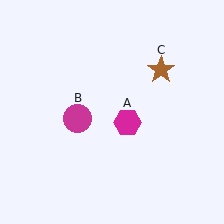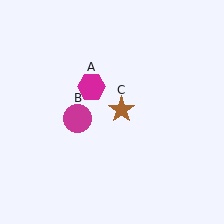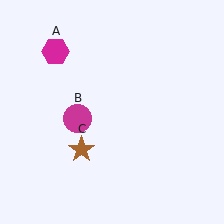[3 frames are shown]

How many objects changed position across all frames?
2 objects changed position: magenta hexagon (object A), brown star (object C).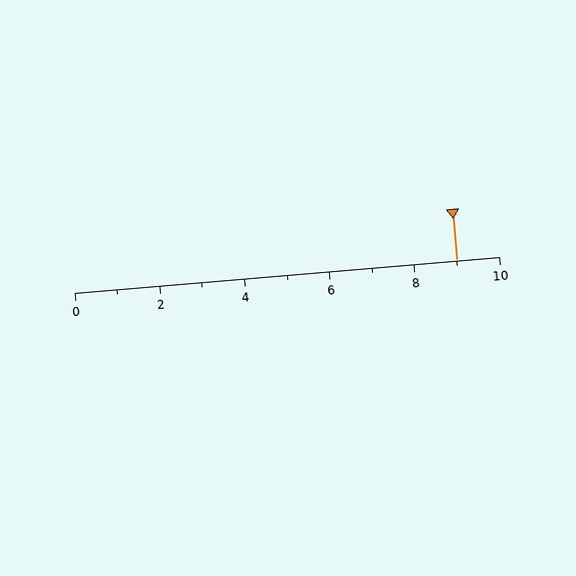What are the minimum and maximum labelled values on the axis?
The axis runs from 0 to 10.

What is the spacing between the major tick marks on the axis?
The major ticks are spaced 2 apart.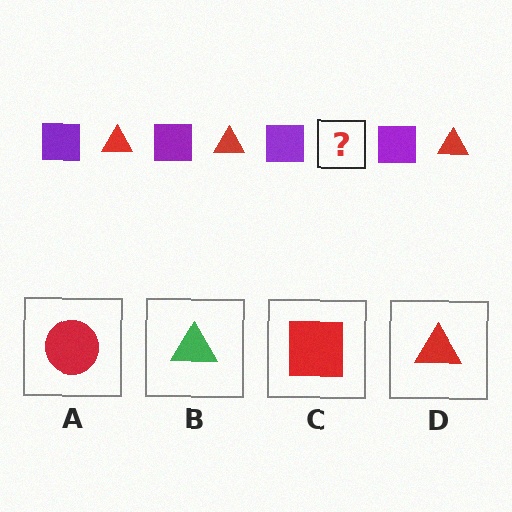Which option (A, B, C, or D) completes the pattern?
D.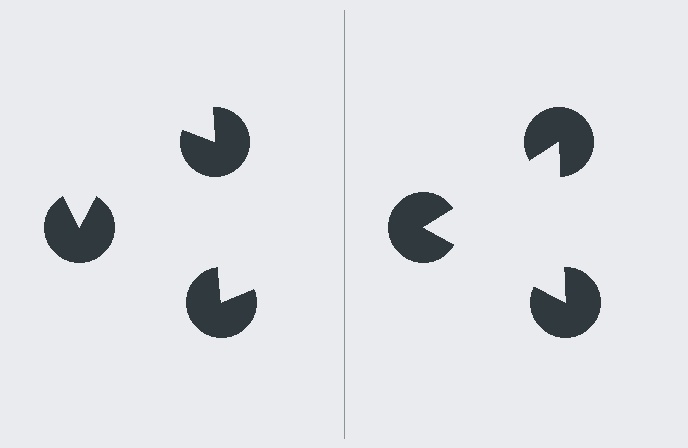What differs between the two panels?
The pac-man discs are positioned identically on both sides; only the wedge orientations differ. On the right they align to a triangle; on the left they are misaligned.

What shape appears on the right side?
An illusory triangle.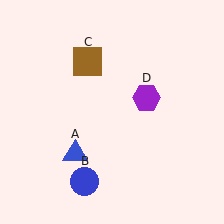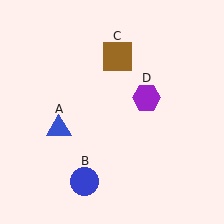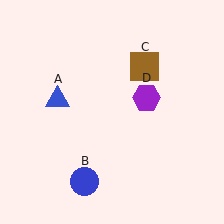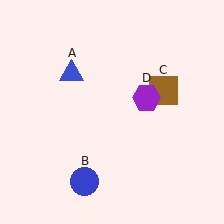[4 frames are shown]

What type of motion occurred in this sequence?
The blue triangle (object A), brown square (object C) rotated clockwise around the center of the scene.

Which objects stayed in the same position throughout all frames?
Blue circle (object B) and purple hexagon (object D) remained stationary.